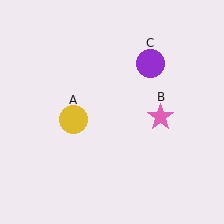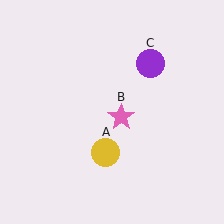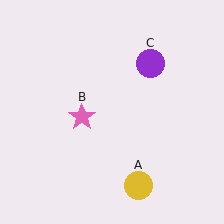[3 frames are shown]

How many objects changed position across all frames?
2 objects changed position: yellow circle (object A), pink star (object B).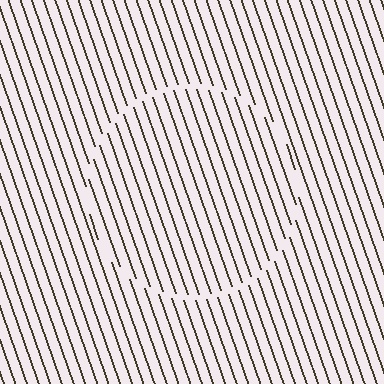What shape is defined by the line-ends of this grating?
An illusory circle. The interior of the shape contains the same grating, shifted by half a period — the contour is defined by the phase discontinuity where line-ends from the inner and outer gratings abut.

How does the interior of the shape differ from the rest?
The interior of the shape contains the same grating, shifted by half a period — the contour is defined by the phase discontinuity where line-ends from the inner and outer gratings abut.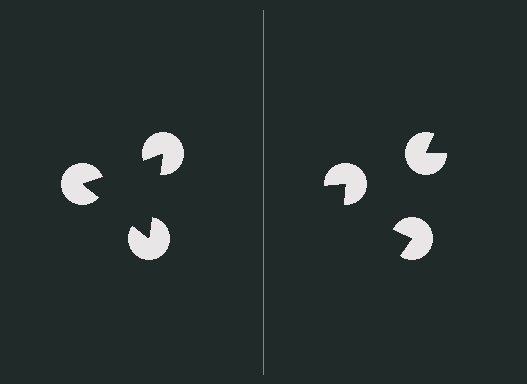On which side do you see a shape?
An illusory triangle appears on the left side. On the right side the wedge cuts are rotated, so no coherent shape forms.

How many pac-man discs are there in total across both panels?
6 — 3 on each side.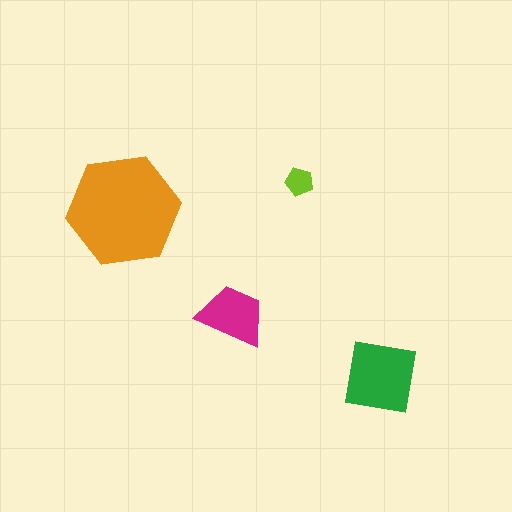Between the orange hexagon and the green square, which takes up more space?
The orange hexagon.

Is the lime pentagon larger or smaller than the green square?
Smaller.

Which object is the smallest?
The lime pentagon.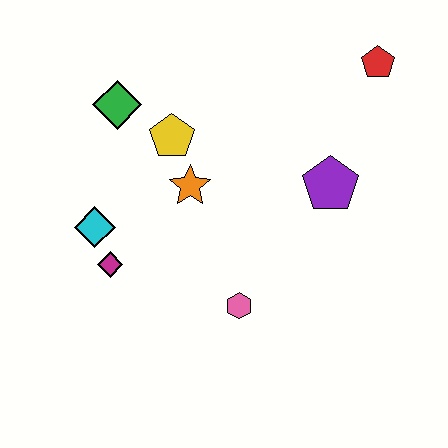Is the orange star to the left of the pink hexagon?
Yes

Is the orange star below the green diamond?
Yes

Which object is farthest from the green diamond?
The red pentagon is farthest from the green diamond.